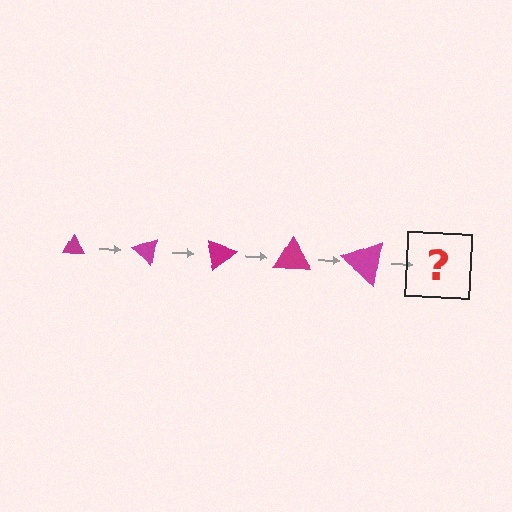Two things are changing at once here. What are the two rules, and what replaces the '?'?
The two rules are that the triangle grows larger each step and it rotates 40 degrees each step. The '?' should be a triangle, larger than the previous one and rotated 200 degrees from the start.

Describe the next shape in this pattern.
It should be a triangle, larger than the previous one and rotated 200 degrees from the start.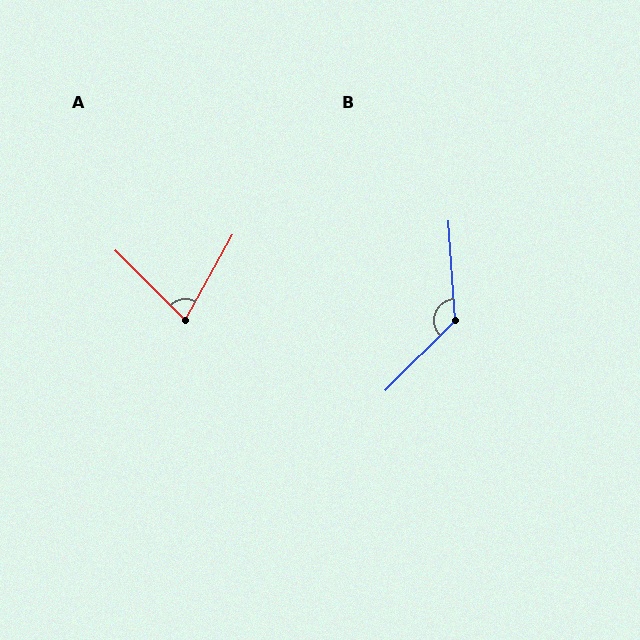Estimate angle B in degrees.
Approximately 131 degrees.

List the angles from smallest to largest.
A (74°), B (131°).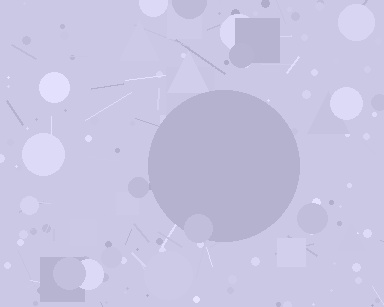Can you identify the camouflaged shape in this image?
The camouflaged shape is a circle.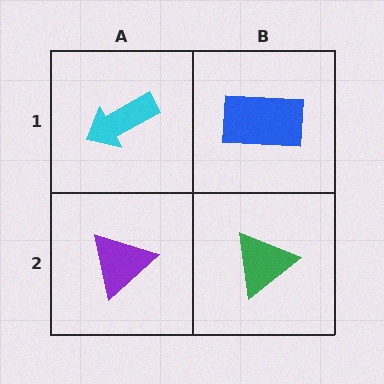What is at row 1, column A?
A cyan arrow.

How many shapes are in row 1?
2 shapes.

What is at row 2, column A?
A purple triangle.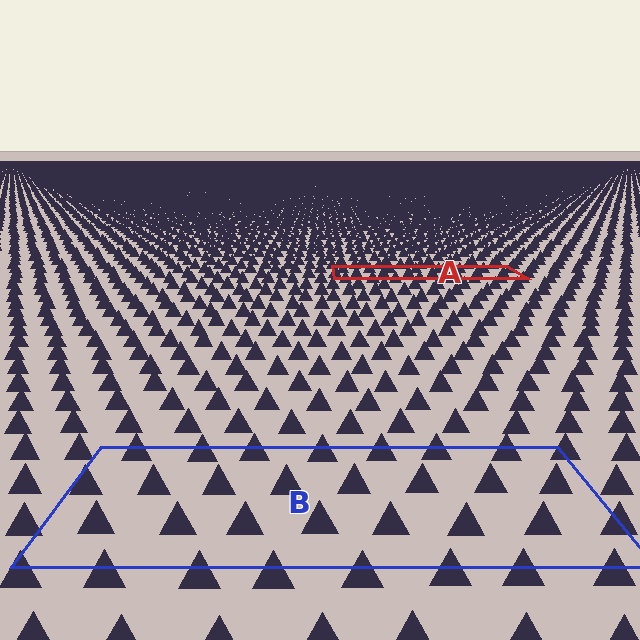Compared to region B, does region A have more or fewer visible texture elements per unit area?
Region A has more texture elements per unit area — they are packed more densely because it is farther away.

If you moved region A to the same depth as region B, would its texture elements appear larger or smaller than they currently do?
They would appear larger. At a closer depth, the same texture elements are projected at a bigger on-screen size.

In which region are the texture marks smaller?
The texture marks are smaller in region A, because it is farther away.